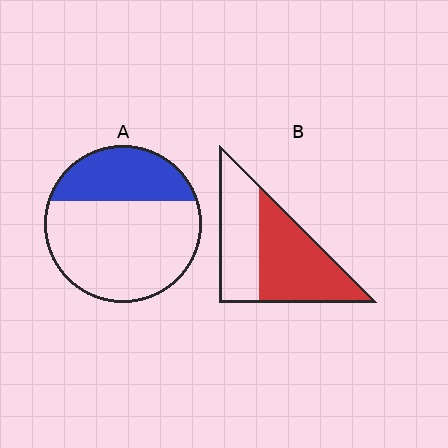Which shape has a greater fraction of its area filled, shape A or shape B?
Shape B.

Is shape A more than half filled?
No.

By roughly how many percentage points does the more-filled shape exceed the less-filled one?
By roughly 25 percentage points (B over A).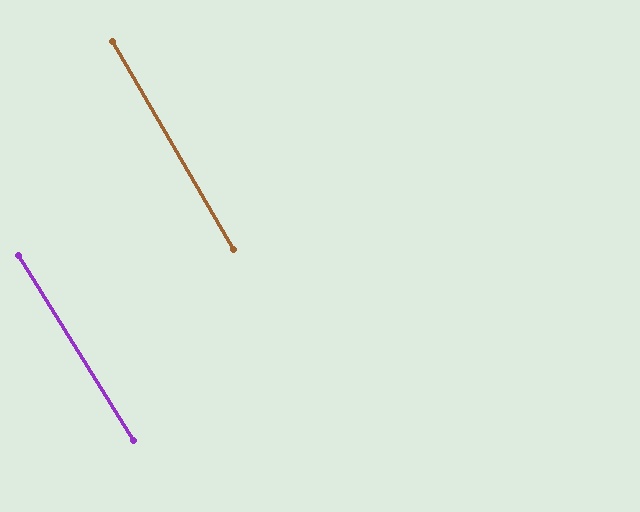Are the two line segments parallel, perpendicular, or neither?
Parallel — their directions differ by only 1.7°.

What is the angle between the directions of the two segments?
Approximately 2 degrees.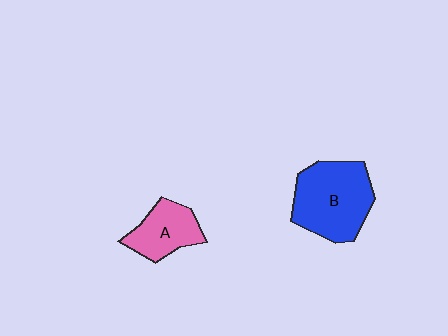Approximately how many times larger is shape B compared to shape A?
Approximately 1.7 times.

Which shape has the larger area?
Shape B (blue).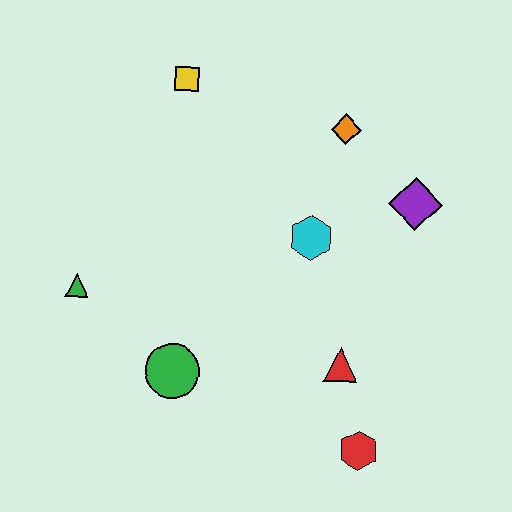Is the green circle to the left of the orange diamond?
Yes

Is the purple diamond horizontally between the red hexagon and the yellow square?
No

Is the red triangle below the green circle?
No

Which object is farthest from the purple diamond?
The green triangle is farthest from the purple diamond.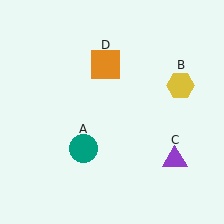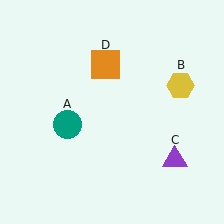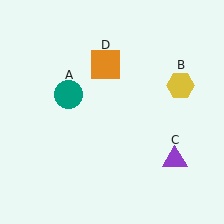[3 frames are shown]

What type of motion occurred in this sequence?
The teal circle (object A) rotated clockwise around the center of the scene.